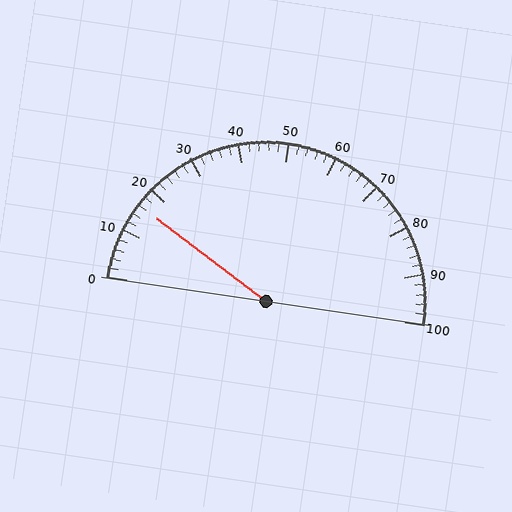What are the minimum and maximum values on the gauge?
The gauge ranges from 0 to 100.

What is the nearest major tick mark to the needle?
The nearest major tick mark is 20.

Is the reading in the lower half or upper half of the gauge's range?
The reading is in the lower half of the range (0 to 100).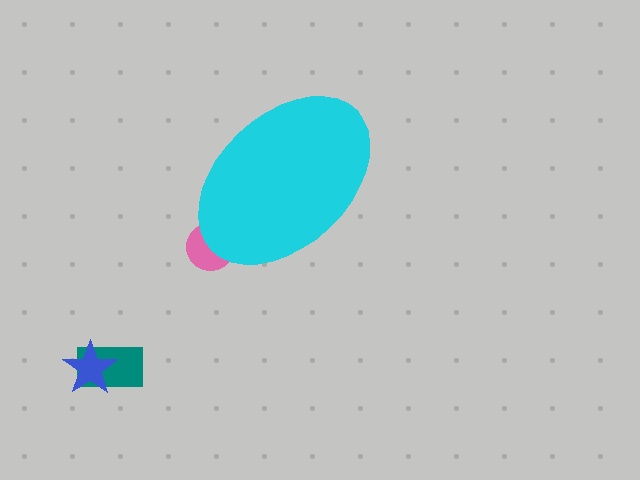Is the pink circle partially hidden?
Yes, the pink circle is partially hidden behind the cyan ellipse.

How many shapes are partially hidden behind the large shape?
1 shape is partially hidden.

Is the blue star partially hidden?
No, the blue star is fully visible.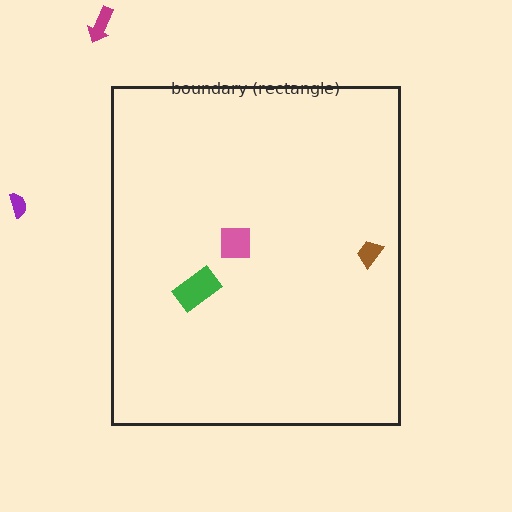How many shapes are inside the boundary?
3 inside, 2 outside.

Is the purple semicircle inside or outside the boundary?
Outside.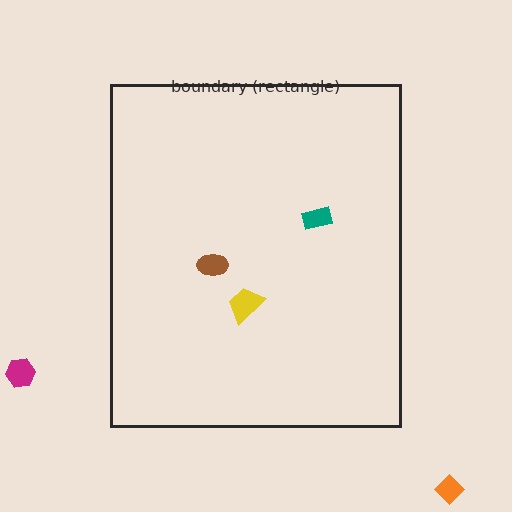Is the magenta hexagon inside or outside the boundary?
Outside.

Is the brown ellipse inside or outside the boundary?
Inside.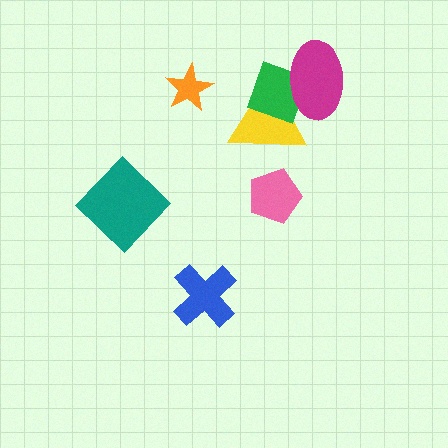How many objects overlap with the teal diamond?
0 objects overlap with the teal diamond.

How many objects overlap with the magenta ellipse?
2 objects overlap with the magenta ellipse.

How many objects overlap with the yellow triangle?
2 objects overlap with the yellow triangle.